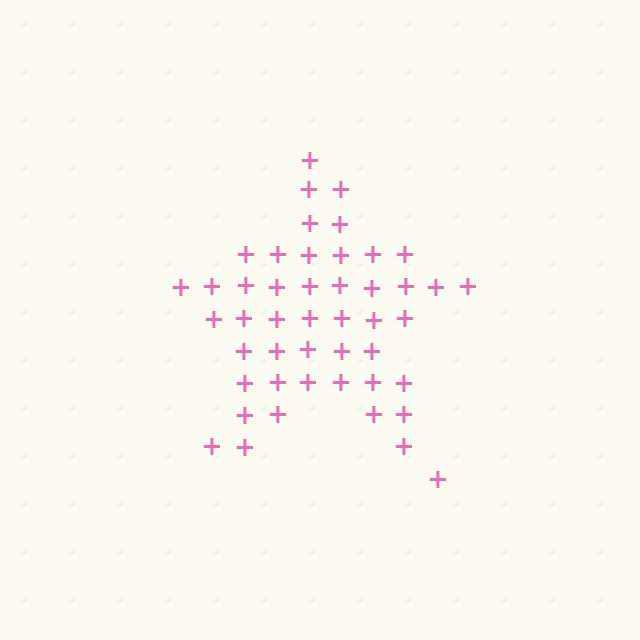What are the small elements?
The small elements are plus signs.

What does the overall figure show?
The overall figure shows a star.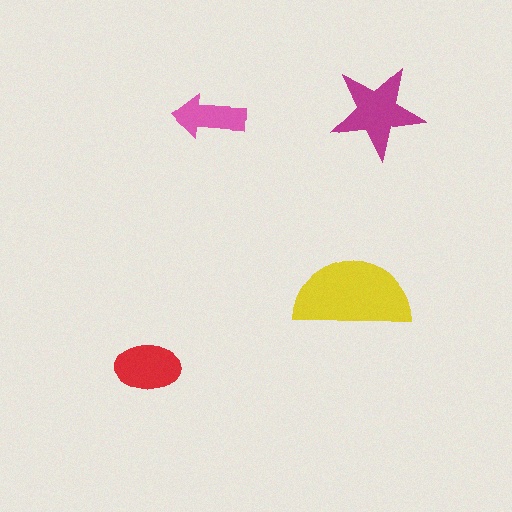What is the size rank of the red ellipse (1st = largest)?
3rd.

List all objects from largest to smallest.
The yellow semicircle, the magenta star, the red ellipse, the pink arrow.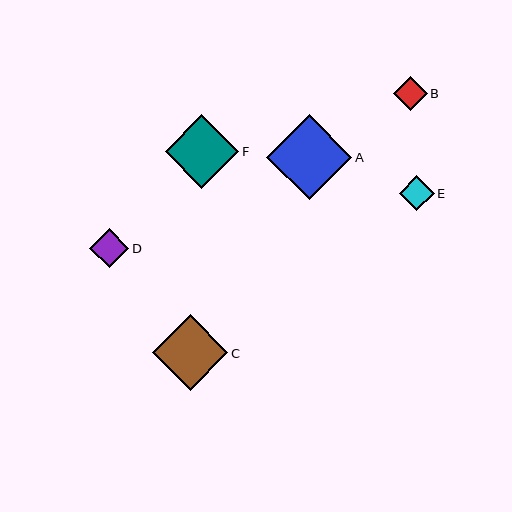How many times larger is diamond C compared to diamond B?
Diamond C is approximately 2.3 times the size of diamond B.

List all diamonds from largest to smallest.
From largest to smallest: A, C, F, D, E, B.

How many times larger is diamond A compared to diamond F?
Diamond A is approximately 1.2 times the size of diamond F.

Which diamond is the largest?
Diamond A is the largest with a size of approximately 85 pixels.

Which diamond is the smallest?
Diamond B is the smallest with a size of approximately 33 pixels.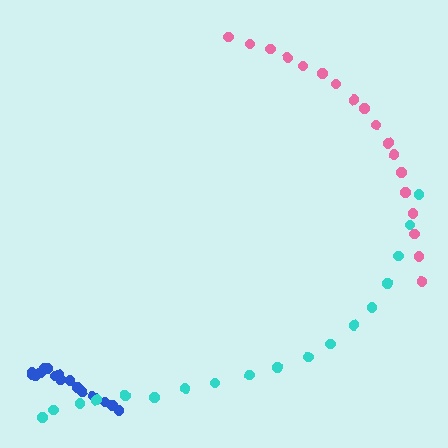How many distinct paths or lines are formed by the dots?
There are 3 distinct paths.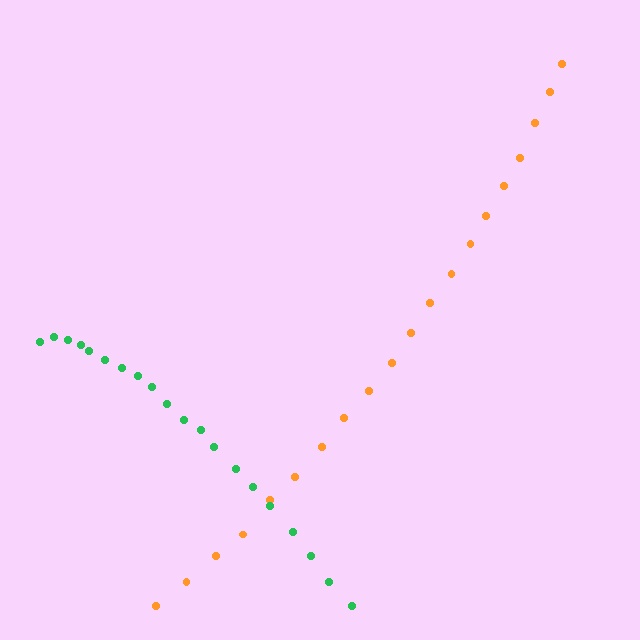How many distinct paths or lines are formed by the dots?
There are 2 distinct paths.